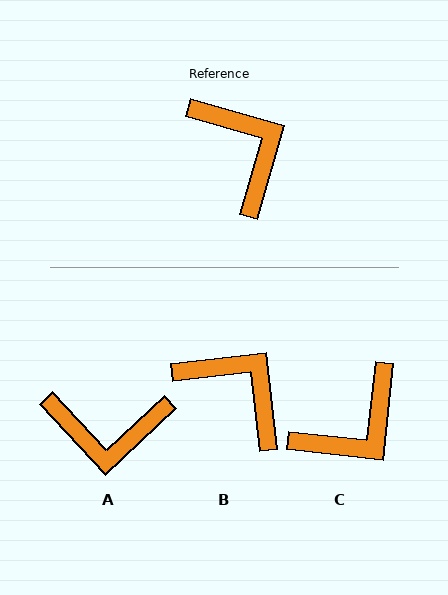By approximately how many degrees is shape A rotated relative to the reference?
Approximately 121 degrees clockwise.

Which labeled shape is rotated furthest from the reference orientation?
A, about 121 degrees away.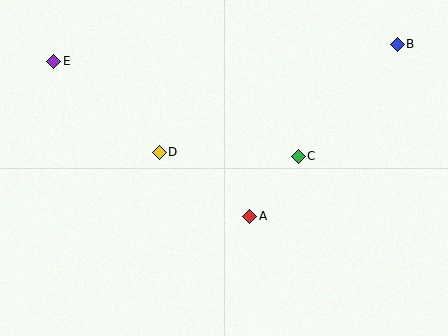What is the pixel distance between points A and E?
The distance between A and E is 250 pixels.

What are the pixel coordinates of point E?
Point E is at (54, 61).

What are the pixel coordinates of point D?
Point D is at (159, 152).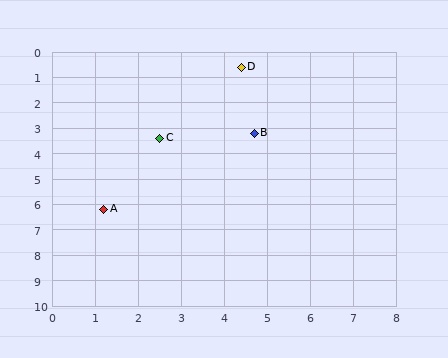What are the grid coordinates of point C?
Point C is at approximately (2.5, 3.4).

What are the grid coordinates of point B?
Point B is at approximately (4.7, 3.2).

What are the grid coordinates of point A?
Point A is at approximately (1.2, 6.2).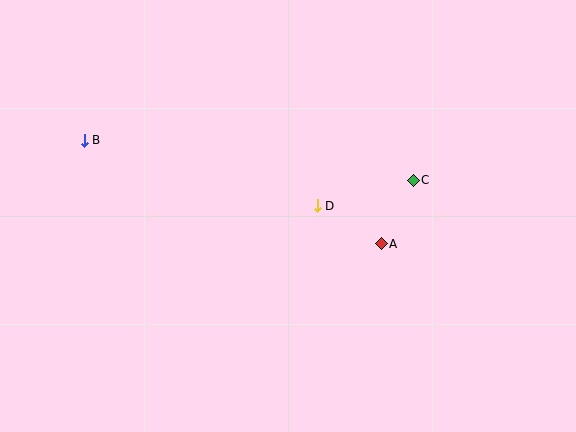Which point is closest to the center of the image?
Point D at (317, 206) is closest to the center.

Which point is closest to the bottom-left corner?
Point B is closest to the bottom-left corner.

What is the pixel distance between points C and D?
The distance between C and D is 100 pixels.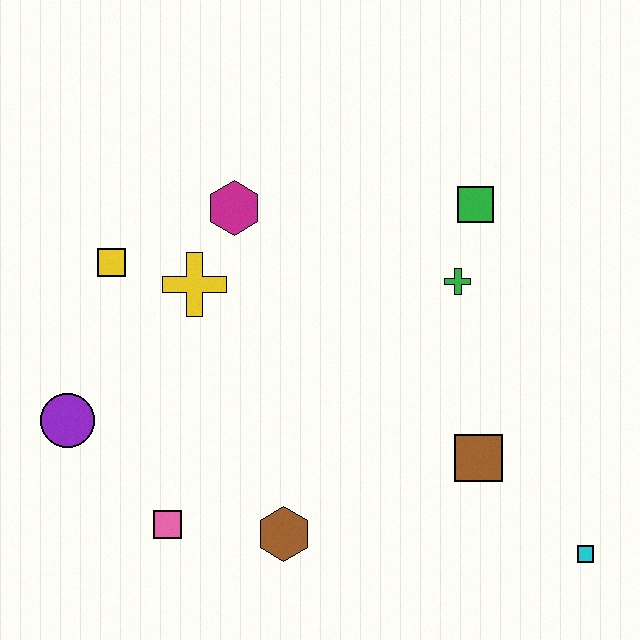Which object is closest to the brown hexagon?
The pink square is closest to the brown hexagon.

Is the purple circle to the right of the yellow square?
No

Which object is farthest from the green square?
The purple circle is farthest from the green square.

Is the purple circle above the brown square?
Yes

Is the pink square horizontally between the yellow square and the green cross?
Yes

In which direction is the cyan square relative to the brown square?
The cyan square is to the right of the brown square.